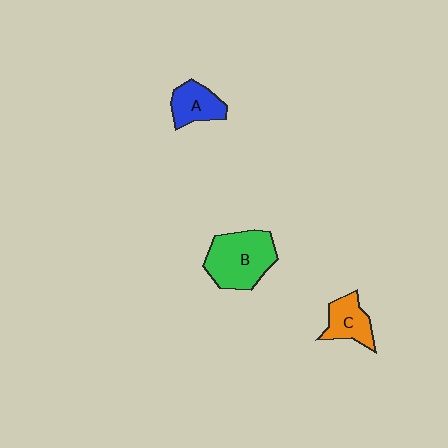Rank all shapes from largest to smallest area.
From largest to smallest: B (green), C (orange), A (blue).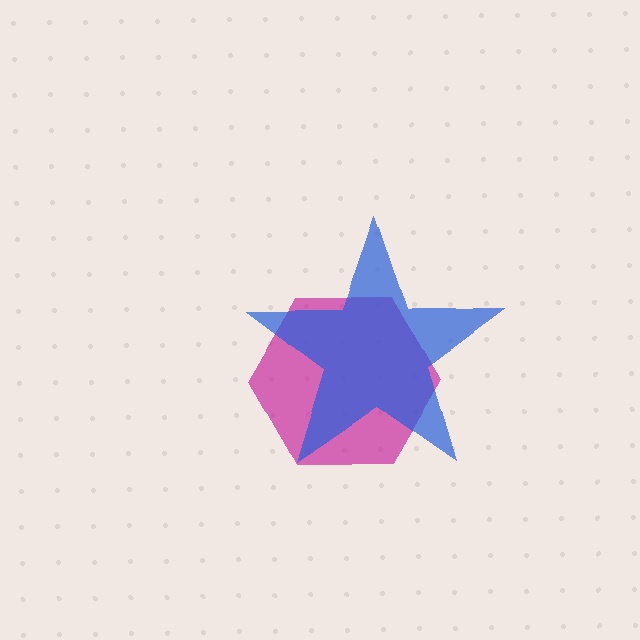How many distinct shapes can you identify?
There are 2 distinct shapes: a magenta hexagon, a blue star.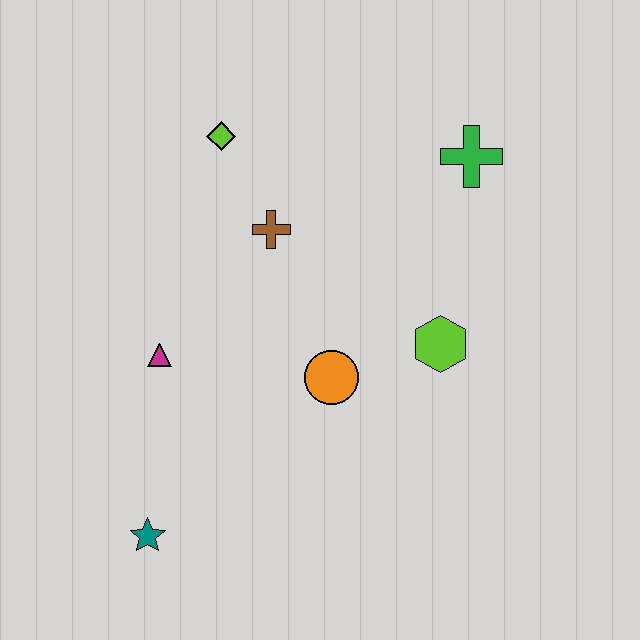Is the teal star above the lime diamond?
No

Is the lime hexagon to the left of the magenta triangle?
No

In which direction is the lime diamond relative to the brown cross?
The lime diamond is above the brown cross.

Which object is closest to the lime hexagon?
The orange circle is closest to the lime hexagon.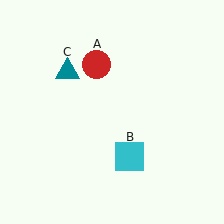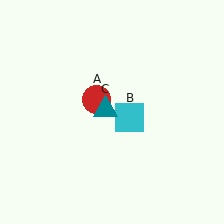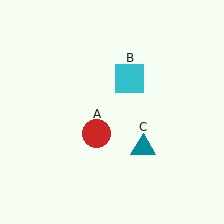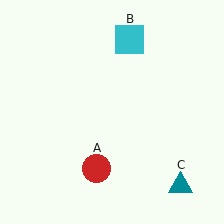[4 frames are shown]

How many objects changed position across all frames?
3 objects changed position: red circle (object A), cyan square (object B), teal triangle (object C).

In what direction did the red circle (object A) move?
The red circle (object A) moved down.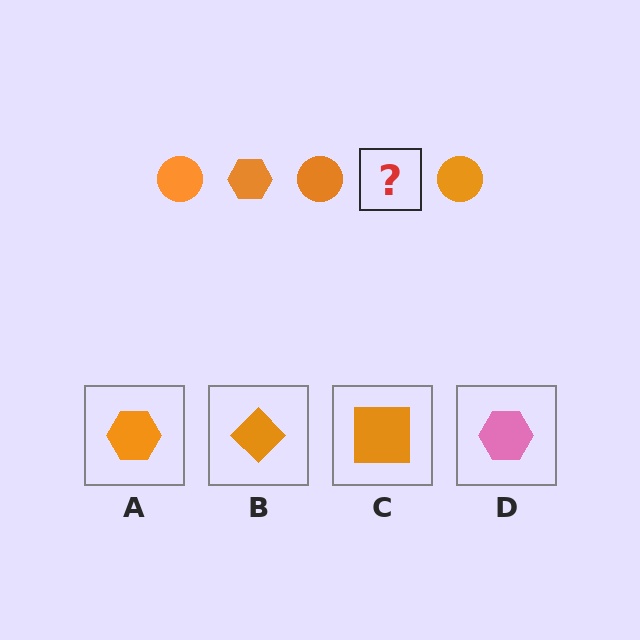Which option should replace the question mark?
Option A.